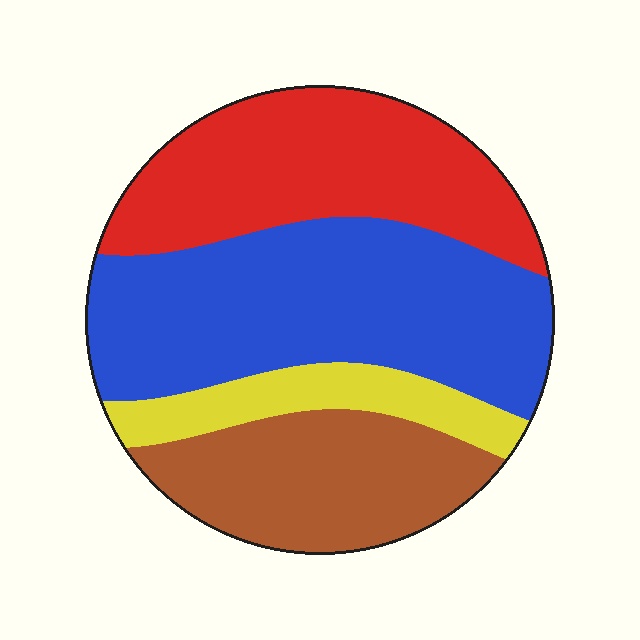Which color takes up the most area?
Blue, at roughly 40%.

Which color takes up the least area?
Yellow, at roughly 10%.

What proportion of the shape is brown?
Brown takes up less than a quarter of the shape.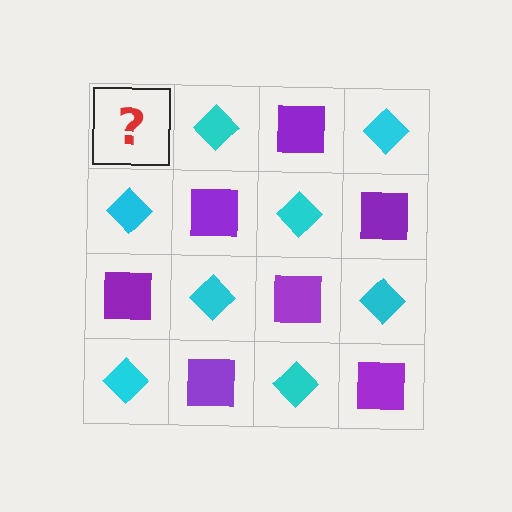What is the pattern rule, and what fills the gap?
The rule is that it alternates purple square and cyan diamond in a checkerboard pattern. The gap should be filled with a purple square.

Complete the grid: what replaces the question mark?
The question mark should be replaced with a purple square.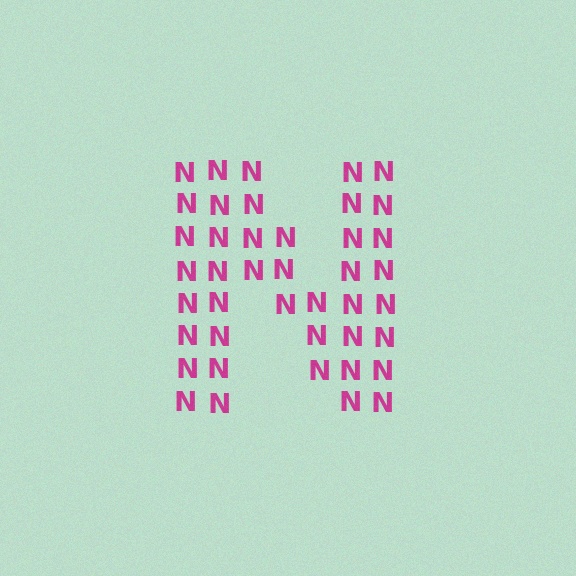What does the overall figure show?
The overall figure shows the letter N.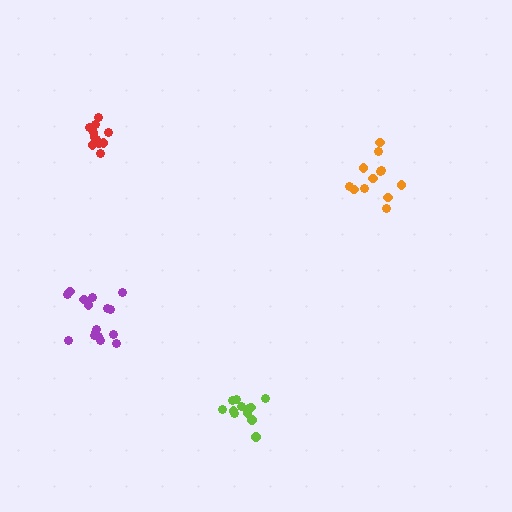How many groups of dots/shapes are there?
There are 4 groups.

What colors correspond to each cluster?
The clusters are colored: red, purple, orange, lime.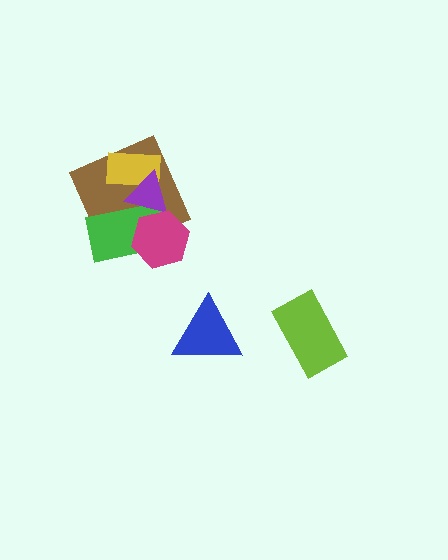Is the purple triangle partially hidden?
Yes, it is partially covered by another shape.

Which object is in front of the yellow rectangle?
The purple triangle is in front of the yellow rectangle.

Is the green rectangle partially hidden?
Yes, it is partially covered by another shape.